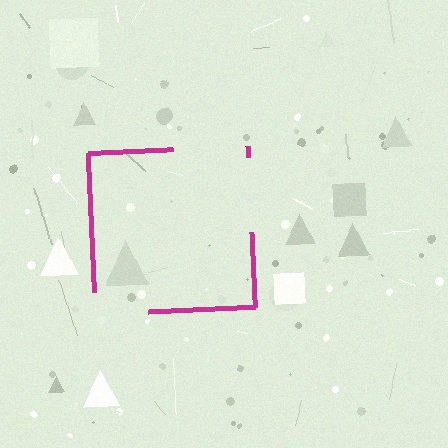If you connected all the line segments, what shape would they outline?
They would outline a square.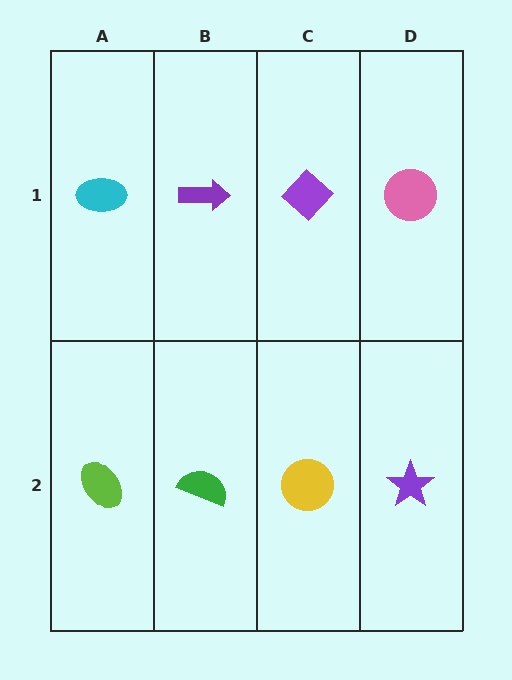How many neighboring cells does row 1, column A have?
2.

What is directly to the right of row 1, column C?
A pink circle.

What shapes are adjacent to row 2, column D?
A pink circle (row 1, column D), a yellow circle (row 2, column C).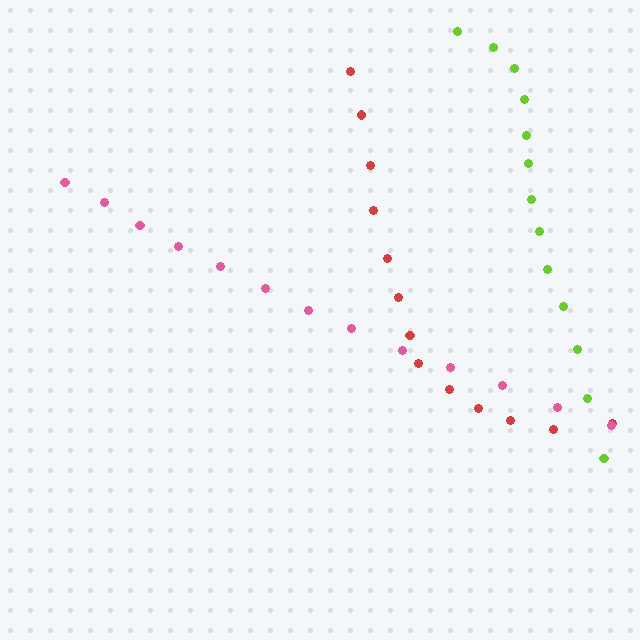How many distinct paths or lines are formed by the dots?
There are 3 distinct paths.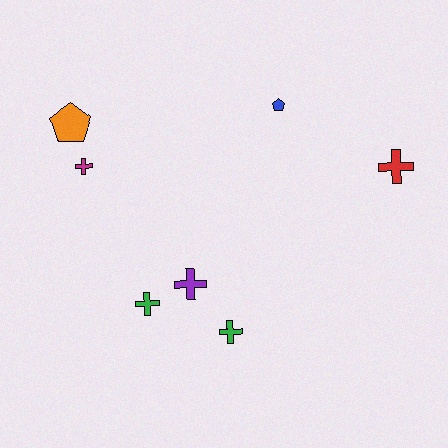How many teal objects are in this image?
There are no teal objects.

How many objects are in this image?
There are 7 objects.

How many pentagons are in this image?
There are 2 pentagons.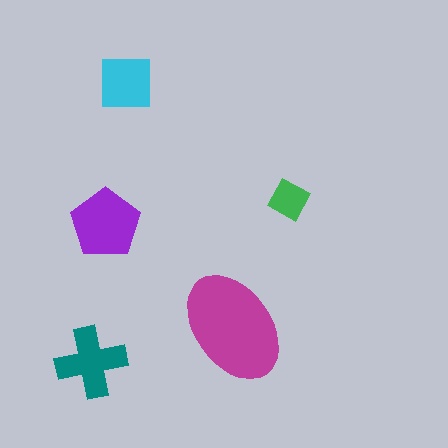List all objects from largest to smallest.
The magenta ellipse, the purple pentagon, the teal cross, the cyan square, the green diamond.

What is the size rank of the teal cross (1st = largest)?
3rd.